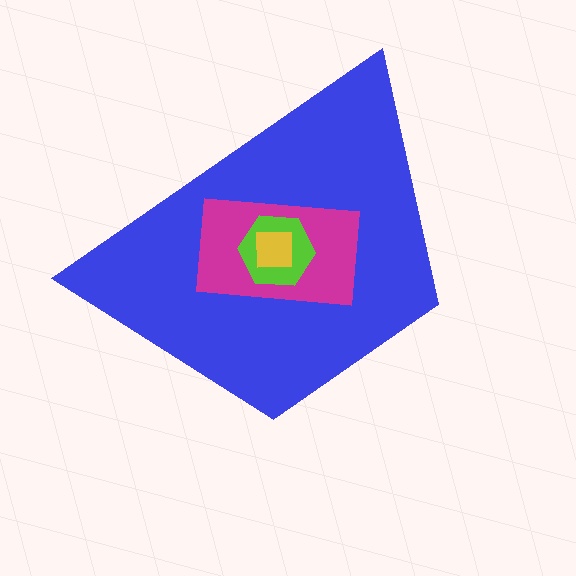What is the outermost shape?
The blue trapezoid.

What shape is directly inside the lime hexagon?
The yellow square.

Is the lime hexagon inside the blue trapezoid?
Yes.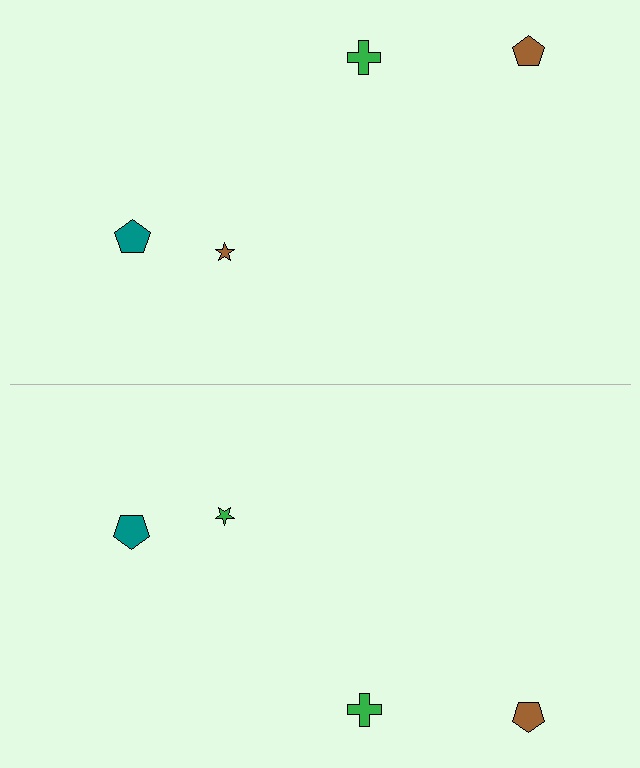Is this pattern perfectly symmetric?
No, the pattern is not perfectly symmetric. The green star on the bottom side breaks the symmetry — its mirror counterpart is brown.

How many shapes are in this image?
There are 8 shapes in this image.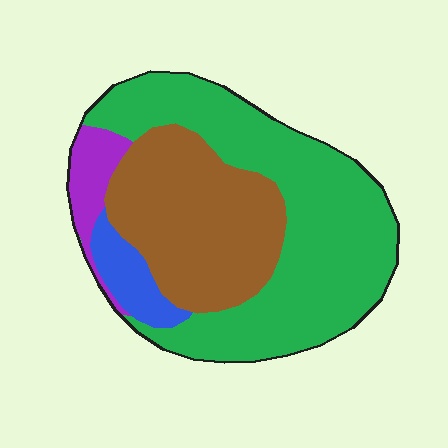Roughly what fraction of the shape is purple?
Purple takes up about one tenth (1/10) of the shape.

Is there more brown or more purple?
Brown.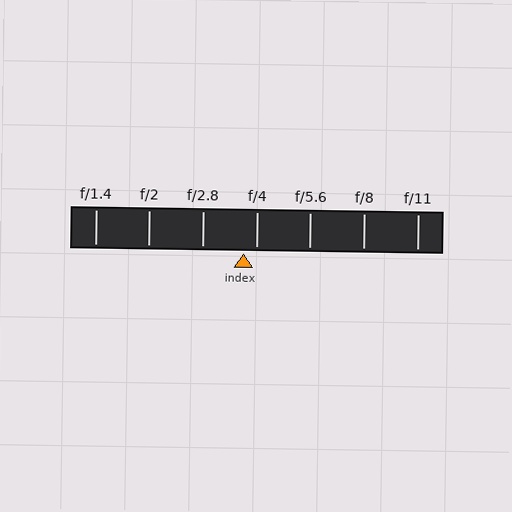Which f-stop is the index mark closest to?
The index mark is closest to f/4.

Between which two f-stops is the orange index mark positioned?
The index mark is between f/2.8 and f/4.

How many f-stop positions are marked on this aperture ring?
There are 7 f-stop positions marked.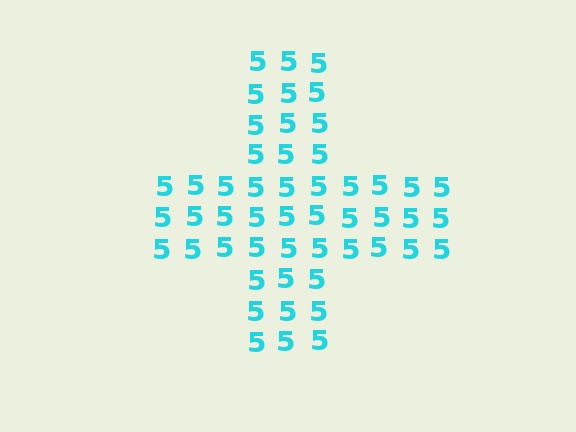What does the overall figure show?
The overall figure shows a cross.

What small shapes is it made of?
It is made of small digit 5's.